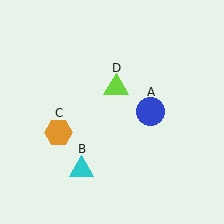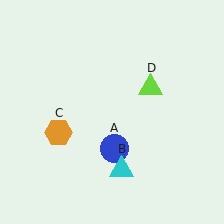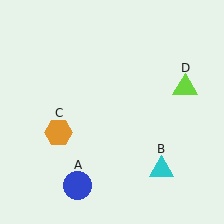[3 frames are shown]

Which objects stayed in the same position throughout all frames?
Orange hexagon (object C) remained stationary.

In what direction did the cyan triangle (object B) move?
The cyan triangle (object B) moved right.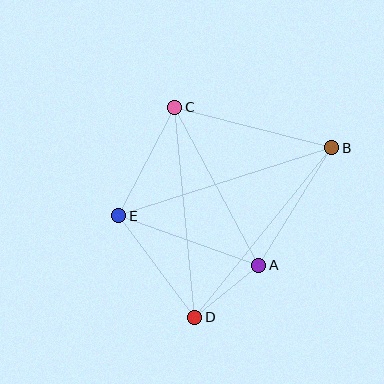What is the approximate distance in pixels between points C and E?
The distance between C and E is approximately 122 pixels.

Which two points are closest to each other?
Points A and D are closest to each other.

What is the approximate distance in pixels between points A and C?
The distance between A and C is approximately 179 pixels.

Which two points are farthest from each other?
Points B and E are farthest from each other.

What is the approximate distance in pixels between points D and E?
The distance between D and E is approximately 127 pixels.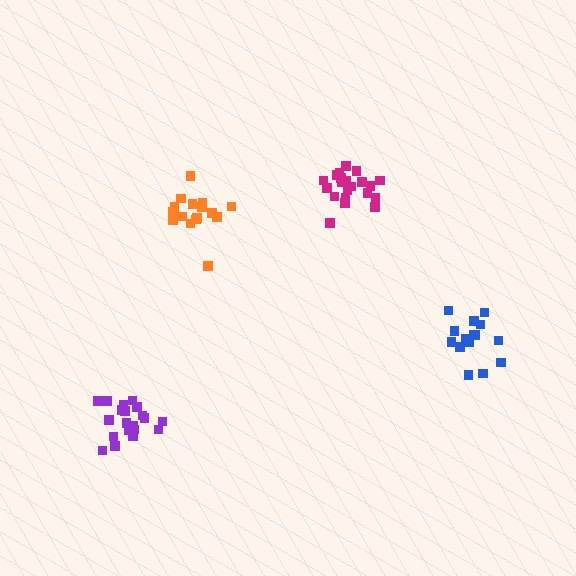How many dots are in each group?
Group 1: 21 dots, Group 2: 16 dots, Group 3: 15 dots, Group 4: 20 dots (72 total).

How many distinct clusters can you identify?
There are 4 distinct clusters.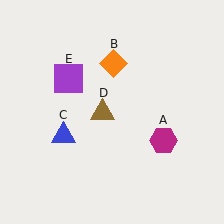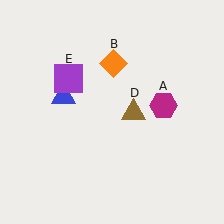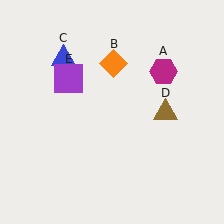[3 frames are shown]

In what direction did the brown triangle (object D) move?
The brown triangle (object D) moved right.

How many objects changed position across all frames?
3 objects changed position: magenta hexagon (object A), blue triangle (object C), brown triangle (object D).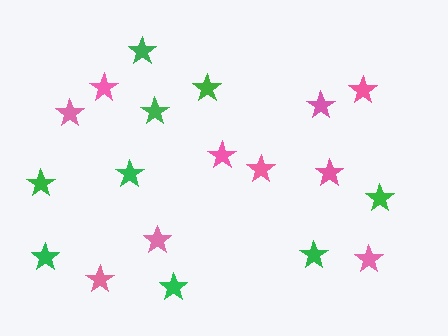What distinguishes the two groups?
There are 2 groups: one group of pink stars (10) and one group of green stars (9).